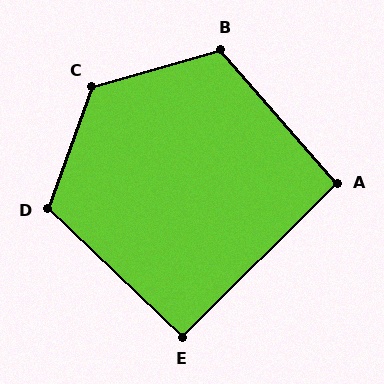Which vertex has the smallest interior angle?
E, at approximately 92 degrees.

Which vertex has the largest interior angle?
C, at approximately 126 degrees.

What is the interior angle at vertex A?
Approximately 94 degrees (approximately right).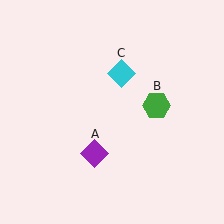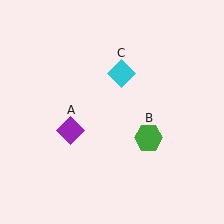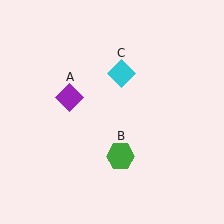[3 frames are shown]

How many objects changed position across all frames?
2 objects changed position: purple diamond (object A), green hexagon (object B).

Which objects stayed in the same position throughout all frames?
Cyan diamond (object C) remained stationary.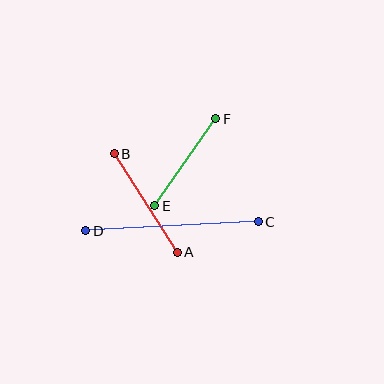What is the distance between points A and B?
The distance is approximately 117 pixels.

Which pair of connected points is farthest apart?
Points C and D are farthest apart.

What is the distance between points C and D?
The distance is approximately 172 pixels.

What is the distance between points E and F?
The distance is approximately 106 pixels.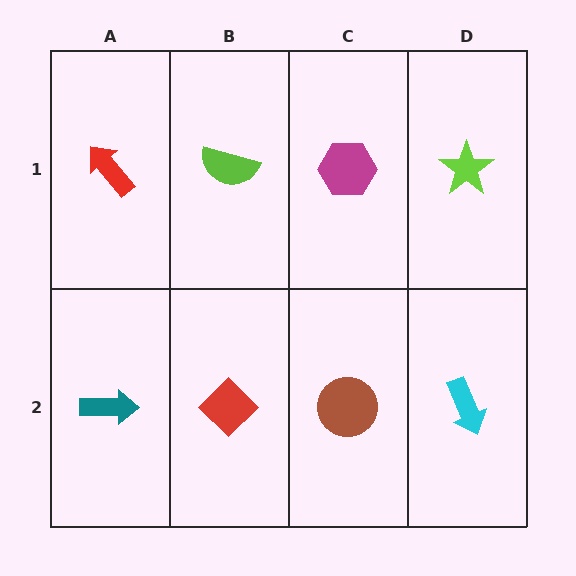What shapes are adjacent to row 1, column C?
A brown circle (row 2, column C), a lime semicircle (row 1, column B), a lime star (row 1, column D).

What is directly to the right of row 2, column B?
A brown circle.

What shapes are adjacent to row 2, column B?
A lime semicircle (row 1, column B), a teal arrow (row 2, column A), a brown circle (row 2, column C).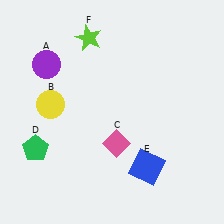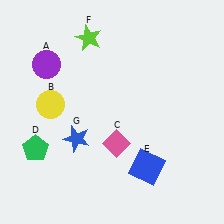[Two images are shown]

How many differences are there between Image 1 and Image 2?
There is 1 difference between the two images.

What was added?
A blue star (G) was added in Image 2.